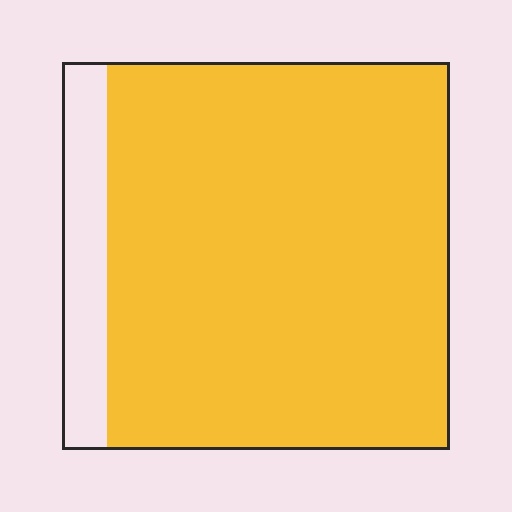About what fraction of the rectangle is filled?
About seven eighths (7/8).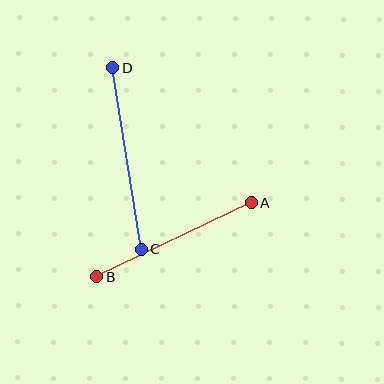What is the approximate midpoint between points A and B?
The midpoint is at approximately (174, 240) pixels.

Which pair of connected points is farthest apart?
Points C and D are farthest apart.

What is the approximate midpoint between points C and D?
The midpoint is at approximately (127, 158) pixels.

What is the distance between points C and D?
The distance is approximately 184 pixels.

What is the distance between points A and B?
The distance is approximately 171 pixels.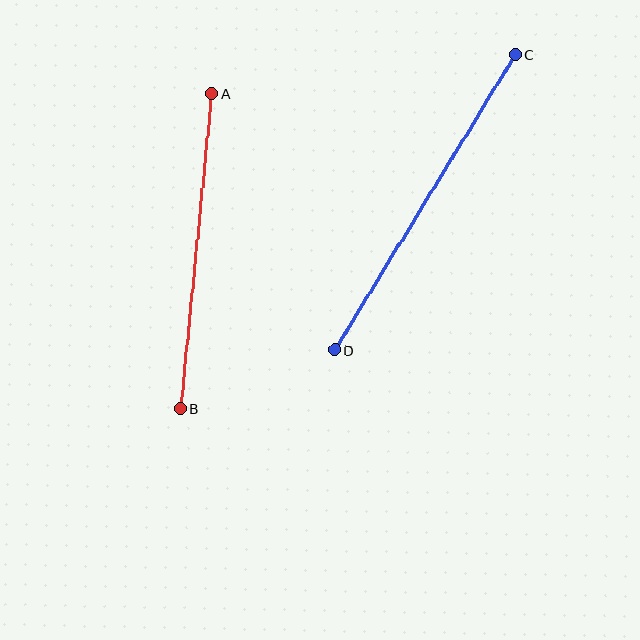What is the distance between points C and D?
The distance is approximately 347 pixels.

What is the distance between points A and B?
The distance is approximately 317 pixels.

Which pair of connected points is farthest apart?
Points C and D are farthest apart.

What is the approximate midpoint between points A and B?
The midpoint is at approximately (196, 251) pixels.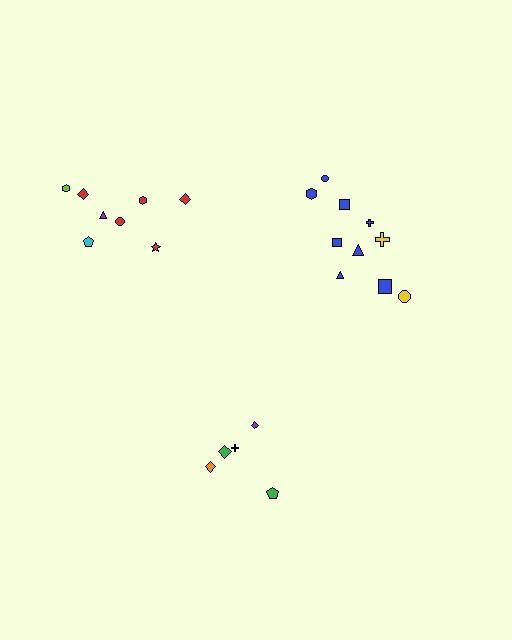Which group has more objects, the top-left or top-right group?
The top-right group.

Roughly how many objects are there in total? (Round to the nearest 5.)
Roughly 25 objects in total.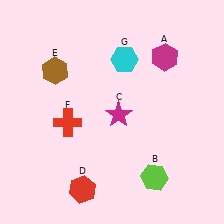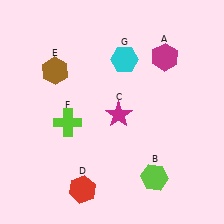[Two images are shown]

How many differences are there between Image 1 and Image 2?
There is 1 difference between the two images.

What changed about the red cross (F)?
In Image 1, F is red. In Image 2, it changed to lime.